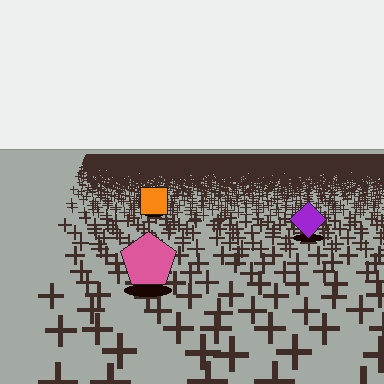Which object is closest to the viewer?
The pink pentagon is closest. The texture marks near it are larger and more spread out.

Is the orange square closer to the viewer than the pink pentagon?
No. The pink pentagon is closer — you can tell from the texture gradient: the ground texture is coarser near it.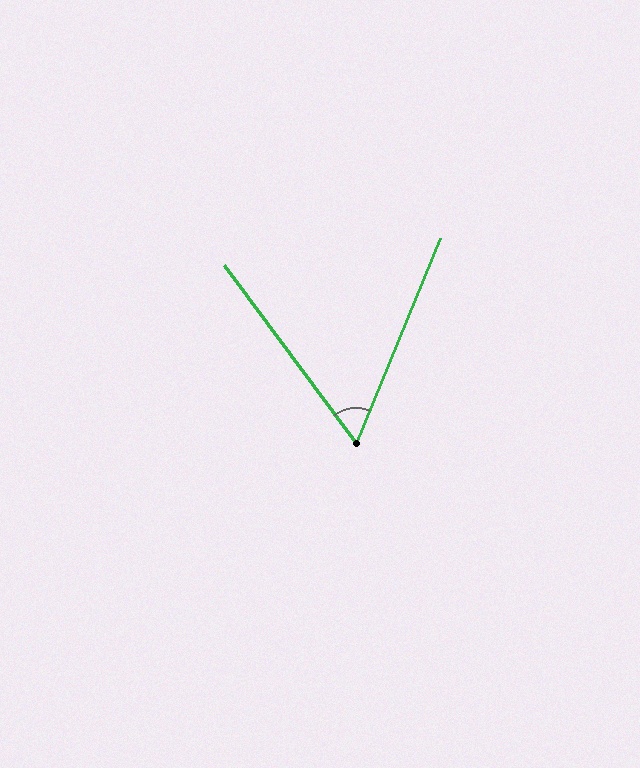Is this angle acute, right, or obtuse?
It is acute.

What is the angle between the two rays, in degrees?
Approximately 59 degrees.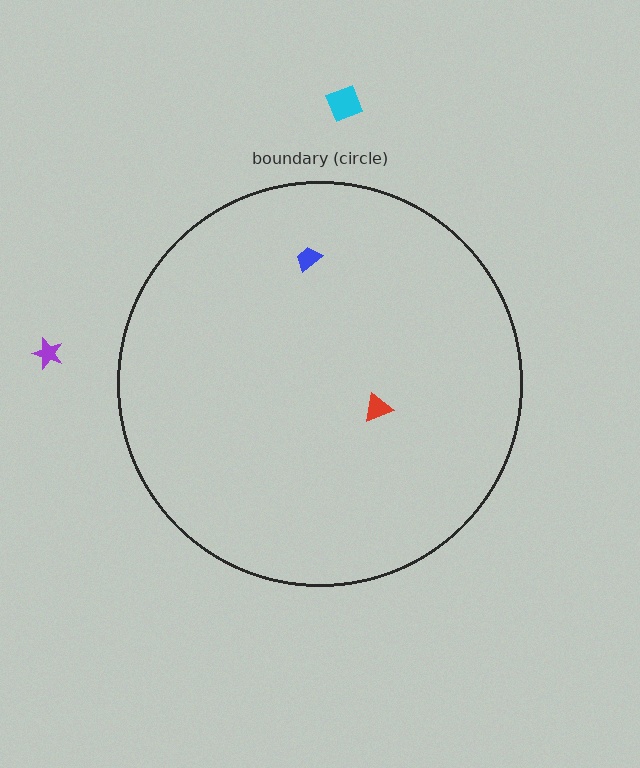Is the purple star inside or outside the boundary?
Outside.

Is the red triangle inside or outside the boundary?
Inside.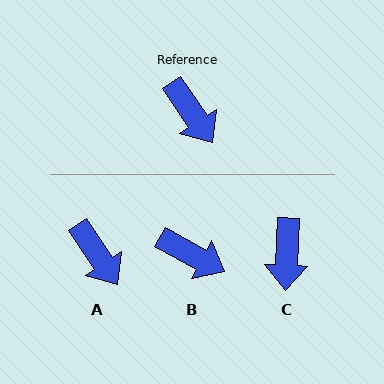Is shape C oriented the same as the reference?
No, it is off by about 36 degrees.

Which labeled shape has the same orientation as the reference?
A.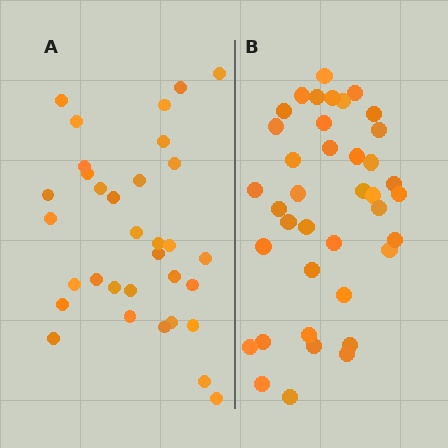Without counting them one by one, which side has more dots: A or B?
Region B (the right region) has more dots.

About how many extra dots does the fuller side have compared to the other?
Region B has about 6 more dots than region A.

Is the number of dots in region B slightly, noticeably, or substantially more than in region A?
Region B has only slightly more — the two regions are fairly close. The ratio is roughly 1.2 to 1.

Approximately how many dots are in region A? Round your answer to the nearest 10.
About 30 dots. (The exact count is 33, which rounds to 30.)